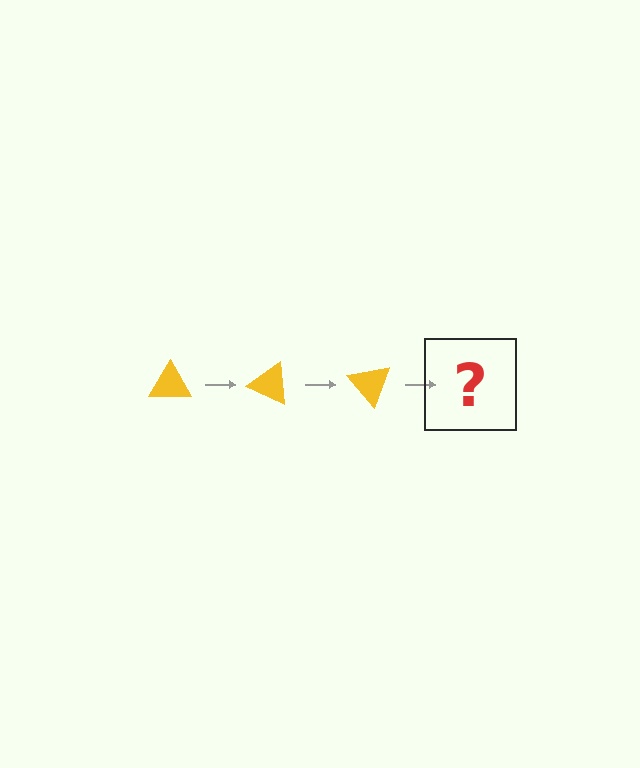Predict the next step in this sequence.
The next step is a yellow triangle rotated 75 degrees.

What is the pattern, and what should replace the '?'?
The pattern is that the triangle rotates 25 degrees each step. The '?' should be a yellow triangle rotated 75 degrees.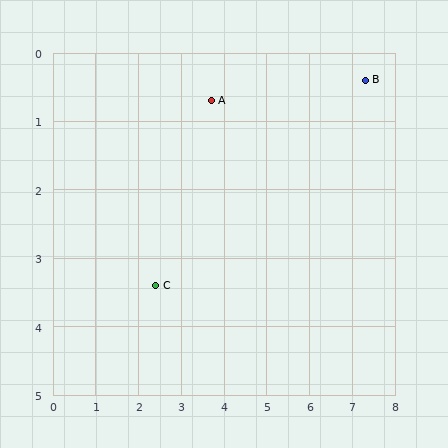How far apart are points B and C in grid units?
Points B and C are about 5.7 grid units apart.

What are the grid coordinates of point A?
Point A is at approximately (3.7, 0.7).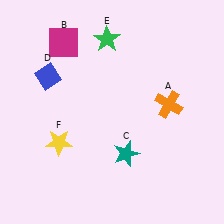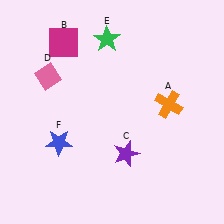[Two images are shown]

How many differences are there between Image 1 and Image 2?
There are 3 differences between the two images.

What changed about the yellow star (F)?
In Image 1, F is yellow. In Image 2, it changed to blue.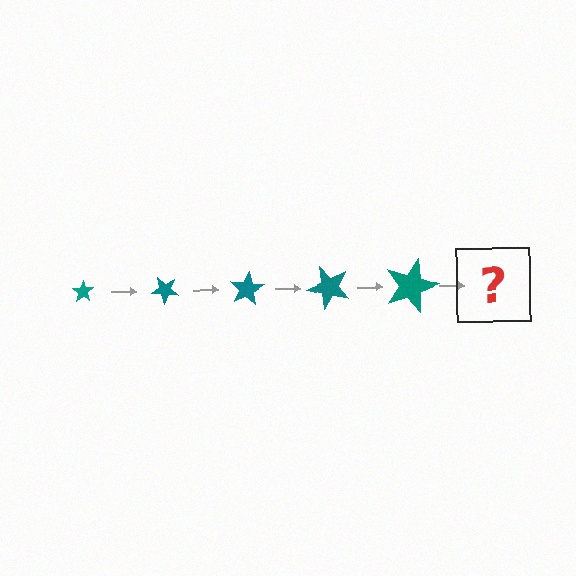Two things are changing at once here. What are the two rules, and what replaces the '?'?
The two rules are that the star grows larger each step and it rotates 40 degrees each step. The '?' should be a star, larger than the previous one and rotated 200 degrees from the start.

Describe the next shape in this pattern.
It should be a star, larger than the previous one and rotated 200 degrees from the start.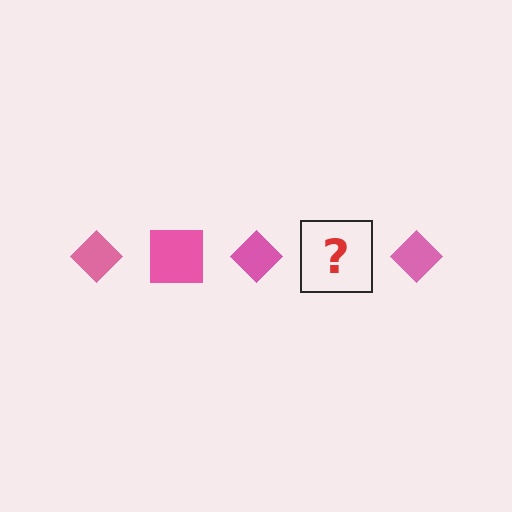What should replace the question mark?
The question mark should be replaced with a pink square.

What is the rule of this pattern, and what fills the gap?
The rule is that the pattern cycles through diamond, square shapes in pink. The gap should be filled with a pink square.